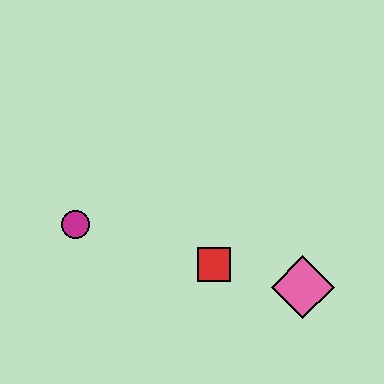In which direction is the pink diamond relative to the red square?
The pink diamond is to the right of the red square.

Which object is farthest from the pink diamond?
The magenta circle is farthest from the pink diamond.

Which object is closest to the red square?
The pink diamond is closest to the red square.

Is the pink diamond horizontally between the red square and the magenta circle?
No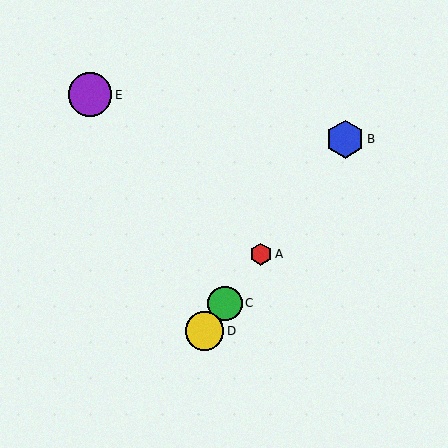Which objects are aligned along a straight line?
Objects A, B, C, D are aligned along a straight line.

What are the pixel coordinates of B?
Object B is at (345, 139).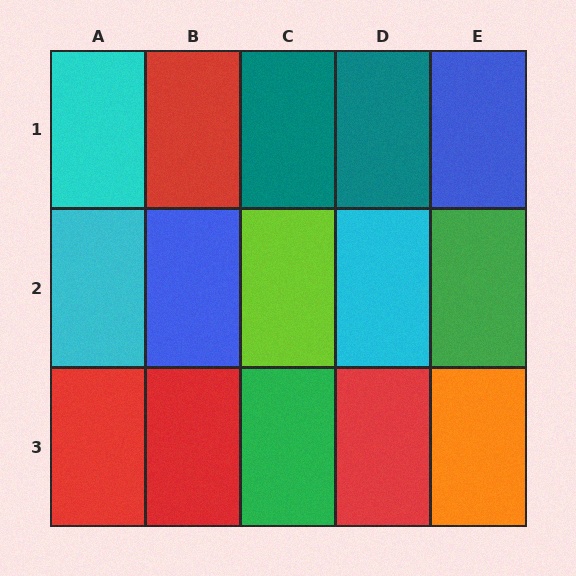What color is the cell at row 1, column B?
Red.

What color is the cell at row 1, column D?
Teal.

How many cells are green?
2 cells are green.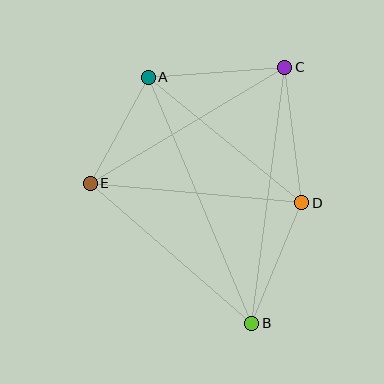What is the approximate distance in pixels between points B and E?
The distance between B and E is approximately 214 pixels.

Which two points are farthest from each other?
Points A and B are farthest from each other.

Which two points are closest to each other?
Points A and E are closest to each other.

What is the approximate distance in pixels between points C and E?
The distance between C and E is approximately 226 pixels.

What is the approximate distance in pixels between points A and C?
The distance between A and C is approximately 137 pixels.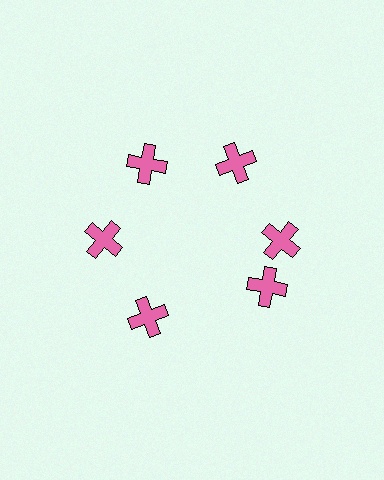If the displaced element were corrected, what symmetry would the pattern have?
It would have 6-fold rotational symmetry — the pattern would map onto itself every 60 degrees.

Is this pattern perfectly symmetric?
No. The 6 pink crosses are arranged in a ring, but one element near the 5 o'clock position is rotated out of alignment along the ring, breaking the 6-fold rotational symmetry.